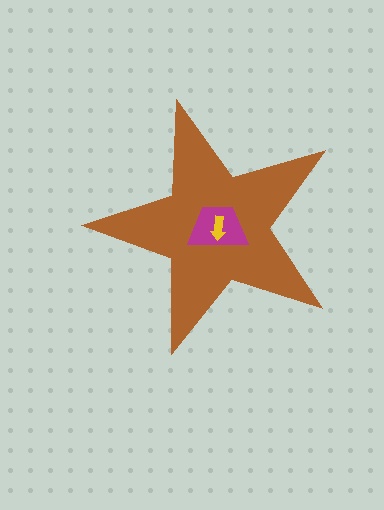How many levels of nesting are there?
3.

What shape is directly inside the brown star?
The magenta trapezoid.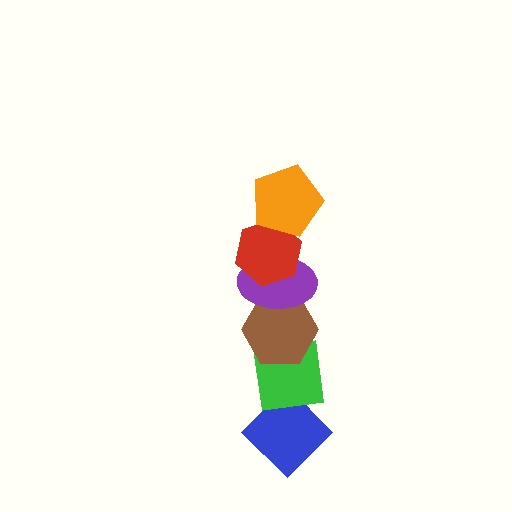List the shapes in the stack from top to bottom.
From top to bottom: the orange pentagon, the red hexagon, the purple ellipse, the brown hexagon, the green square, the blue diamond.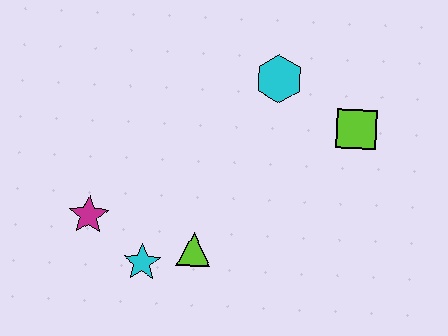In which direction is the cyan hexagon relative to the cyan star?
The cyan hexagon is above the cyan star.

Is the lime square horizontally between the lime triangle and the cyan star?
No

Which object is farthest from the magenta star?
The lime square is farthest from the magenta star.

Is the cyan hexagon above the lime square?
Yes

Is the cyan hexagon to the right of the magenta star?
Yes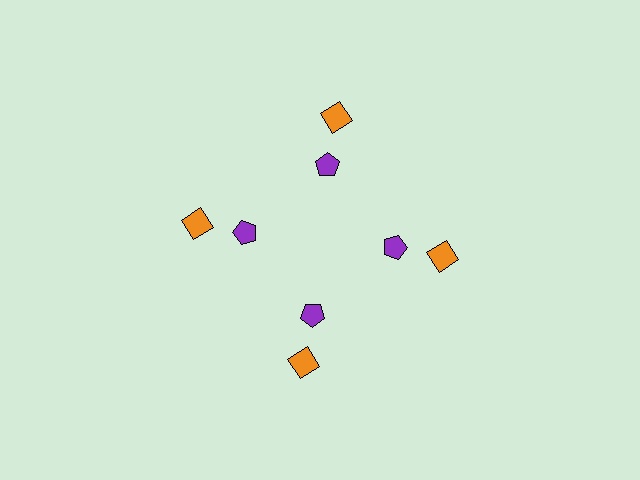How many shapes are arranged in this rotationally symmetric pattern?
There are 8 shapes, arranged in 4 groups of 2.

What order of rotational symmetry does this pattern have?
This pattern has 4-fold rotational symmetry.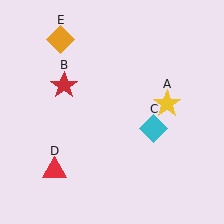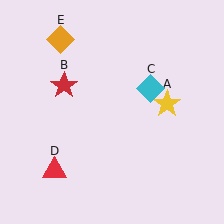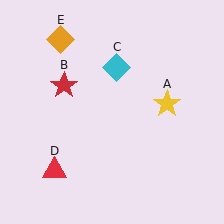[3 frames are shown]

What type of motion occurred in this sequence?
The cyan diamond (object C) rotated counterclockwise around the center of the scene.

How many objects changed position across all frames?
1 object changed position: cyan diamond (object C).